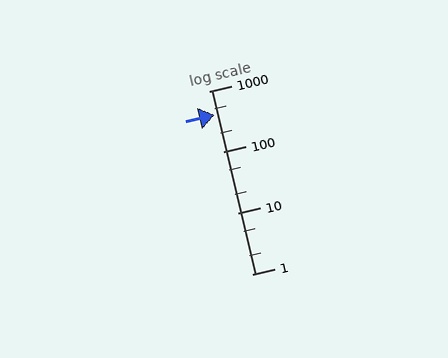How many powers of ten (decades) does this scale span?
The scale spans 3 decades, from 1 to 1000.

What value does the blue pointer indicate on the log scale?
The pointer indicates approximately 400.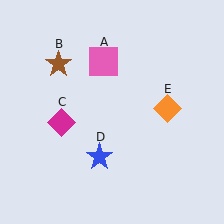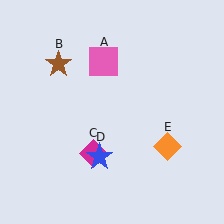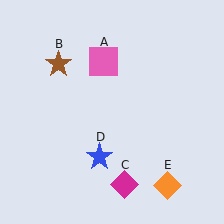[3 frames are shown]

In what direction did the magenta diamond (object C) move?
The magenta diamond (object C) moved down and to the right.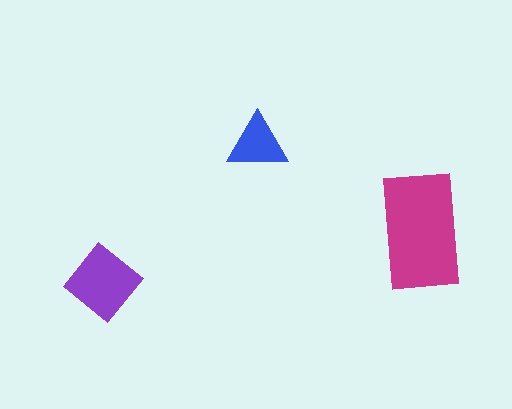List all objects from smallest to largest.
The blue triangle, the purple diamond, the magenta rectangle.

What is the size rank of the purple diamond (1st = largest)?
2nd.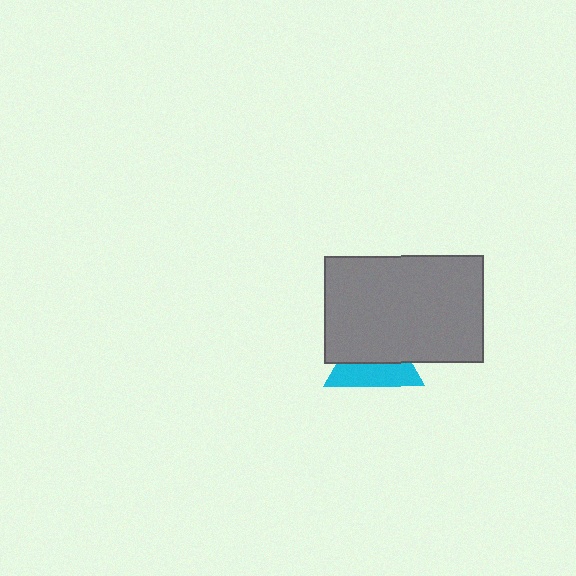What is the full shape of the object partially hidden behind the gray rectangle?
The partially hidden object is a cyan triangle.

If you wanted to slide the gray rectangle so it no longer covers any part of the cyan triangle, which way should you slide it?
Slide it up — that is the most direct way to separate the two shapes.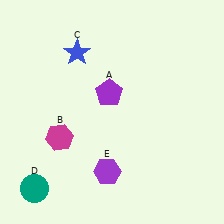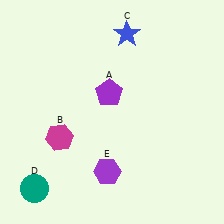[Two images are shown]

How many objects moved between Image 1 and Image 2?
1 object moved between the two images.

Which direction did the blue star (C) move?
The blue star (C) moved right.